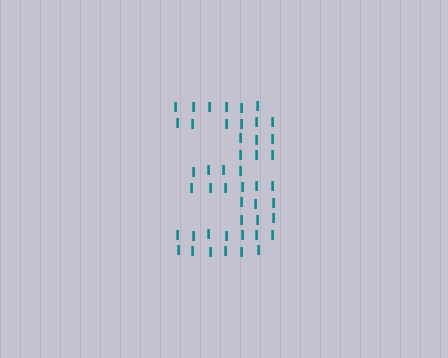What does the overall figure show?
The overall figure shows the digit 3.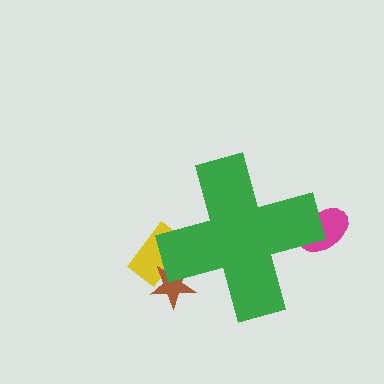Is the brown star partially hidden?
Yes, the brown star is partially hidden behind the green cross.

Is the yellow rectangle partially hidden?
Yes, the yellow rectangle is partially hidden behind the green cross.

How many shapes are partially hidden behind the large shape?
3 shapes are partially hidden.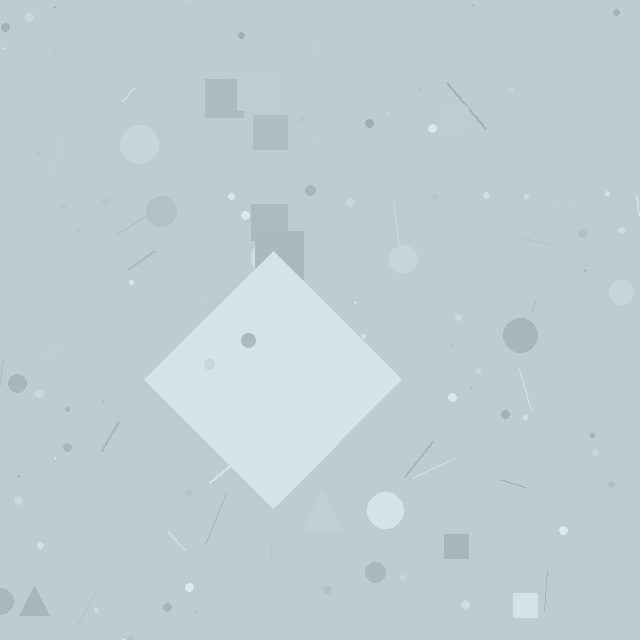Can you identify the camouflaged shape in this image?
The camouflaged shape is a diamond.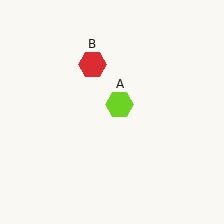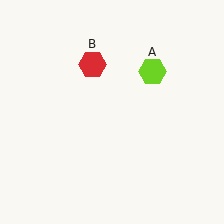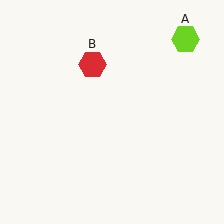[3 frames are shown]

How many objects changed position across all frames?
1 object changed position: lime hexagon (object A).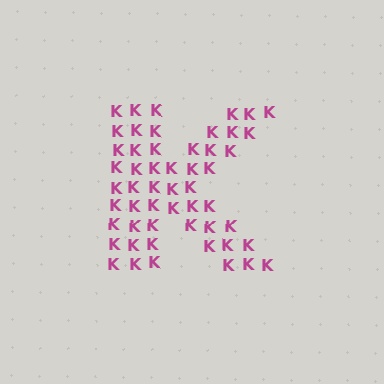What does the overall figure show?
The overall figure shows the letter K.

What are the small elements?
The small elements are letter K's.